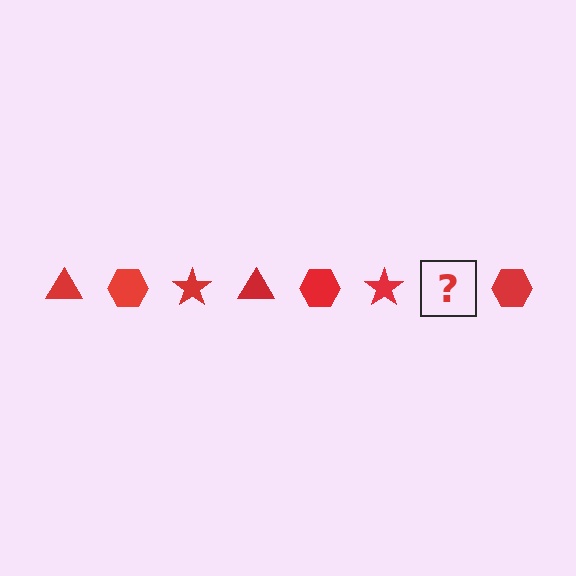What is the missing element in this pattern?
The missing element is a red triangle.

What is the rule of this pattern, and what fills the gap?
The rule is that the pattern cycles through triangle, hexagon, star shapes in red. The gap should be filled with a red triangle.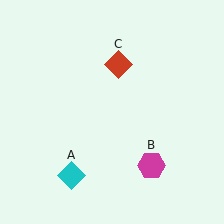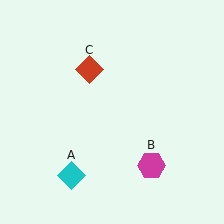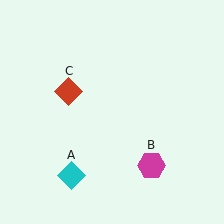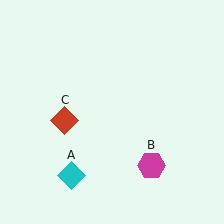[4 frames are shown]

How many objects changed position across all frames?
1 object changed position: red diamond (object C).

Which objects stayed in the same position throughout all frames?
Cyan diamond (object A) and magenta hexagon (object B) remained stationary.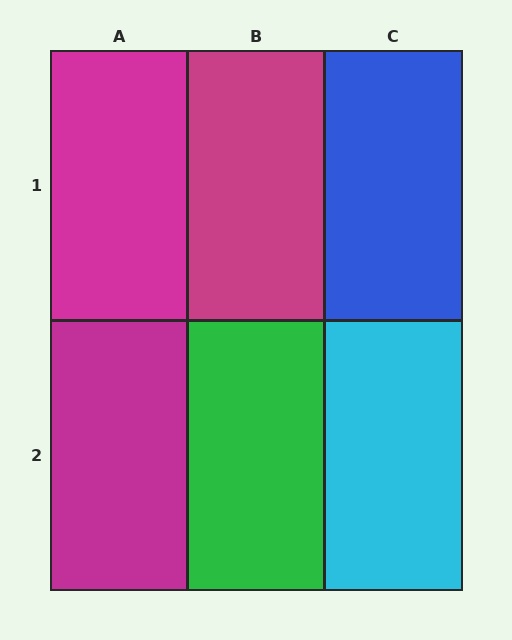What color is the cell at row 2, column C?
Cyan.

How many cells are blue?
1 cell is blue.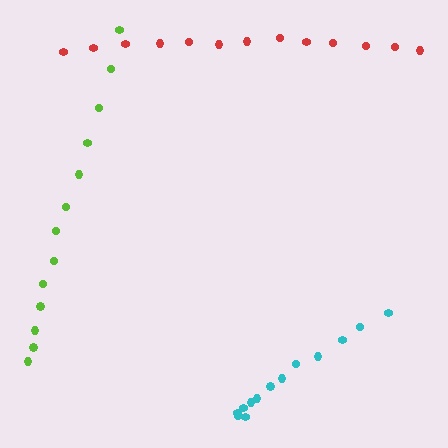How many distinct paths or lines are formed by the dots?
There are 3 distinct paths.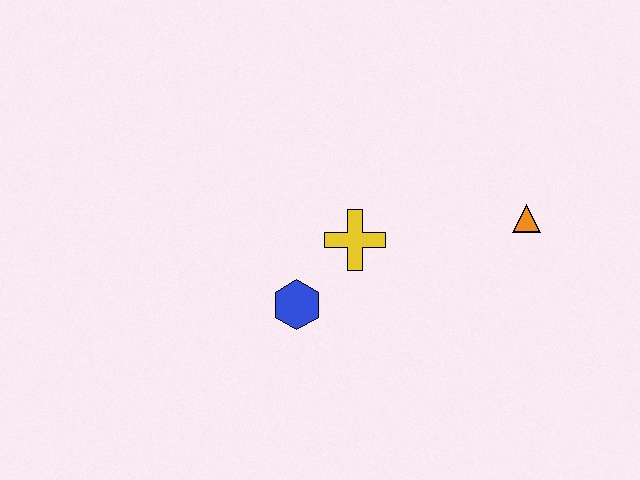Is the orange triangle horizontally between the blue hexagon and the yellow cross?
No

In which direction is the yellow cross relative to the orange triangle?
The yellow cross is to the left of the orange triangle.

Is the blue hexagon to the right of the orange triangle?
No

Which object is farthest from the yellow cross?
The orange triangle is farthest from the yellow cross.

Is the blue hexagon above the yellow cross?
No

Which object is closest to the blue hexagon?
The yellow cross is closest to the blue hexagon.